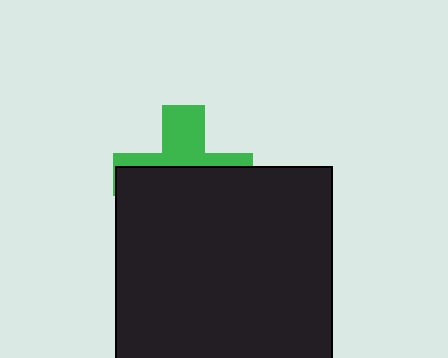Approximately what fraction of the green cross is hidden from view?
Roughly 62% of the green cross is hidden behind the black rectangle.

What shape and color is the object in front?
The object in front is a black rectangle.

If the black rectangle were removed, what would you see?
You would see the complete green cross.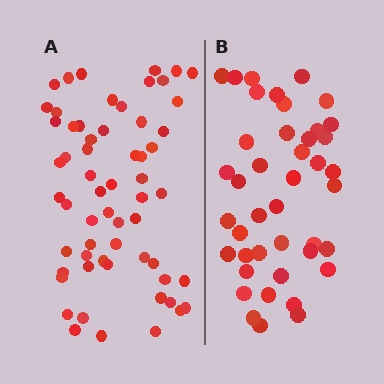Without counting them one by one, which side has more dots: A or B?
Region A (the left region) has more dots.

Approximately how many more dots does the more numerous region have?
Region A has approximately 20 more dots than region B.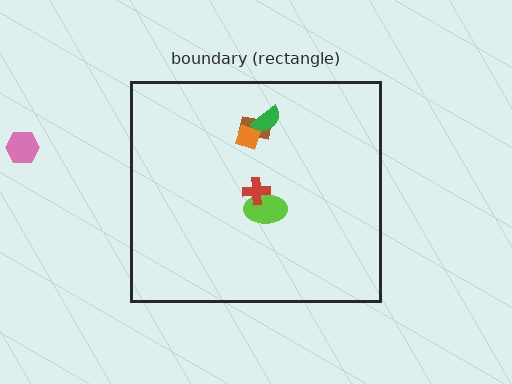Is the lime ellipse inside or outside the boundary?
Inside.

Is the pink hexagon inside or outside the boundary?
Outside.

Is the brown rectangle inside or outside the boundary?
Inside.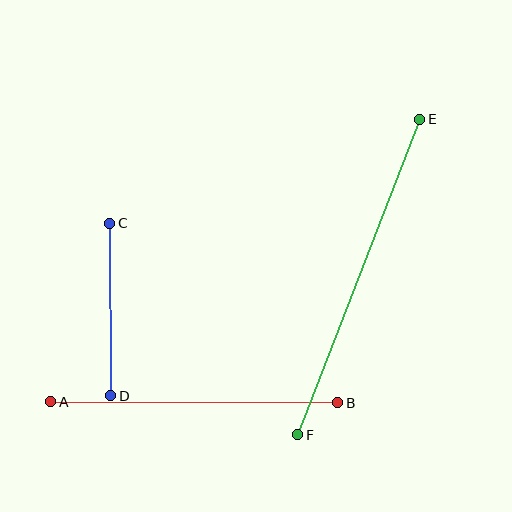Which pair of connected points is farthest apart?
Points E and F are farthest apart.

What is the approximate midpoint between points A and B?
The midpoint is at approximately (194, 402) pixels.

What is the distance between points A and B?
The distance is approximately 287 pixels.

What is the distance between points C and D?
The distance is approximately 173 pixels.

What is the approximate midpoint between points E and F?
The midpoint is at approximately (359, 277) pixels.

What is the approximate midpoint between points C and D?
The midpoint is at approximately (110, 310) pixels.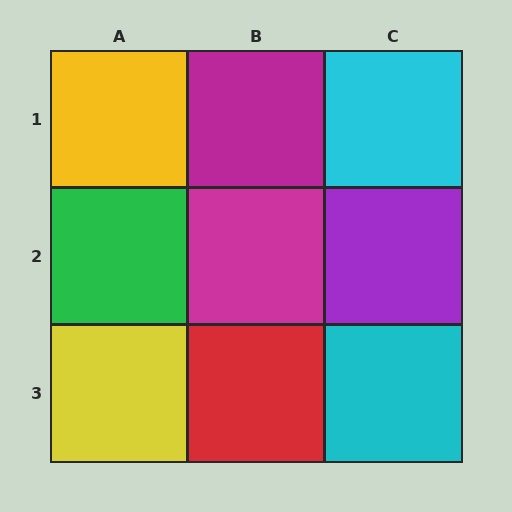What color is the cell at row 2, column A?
Green.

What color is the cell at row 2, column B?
Magenta.